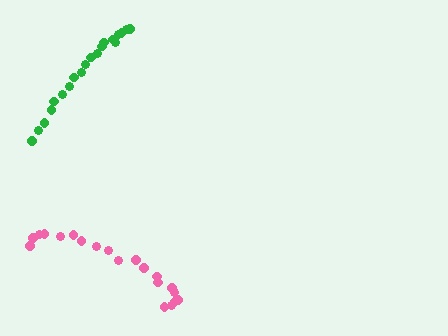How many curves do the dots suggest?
There are 2 distinct paths.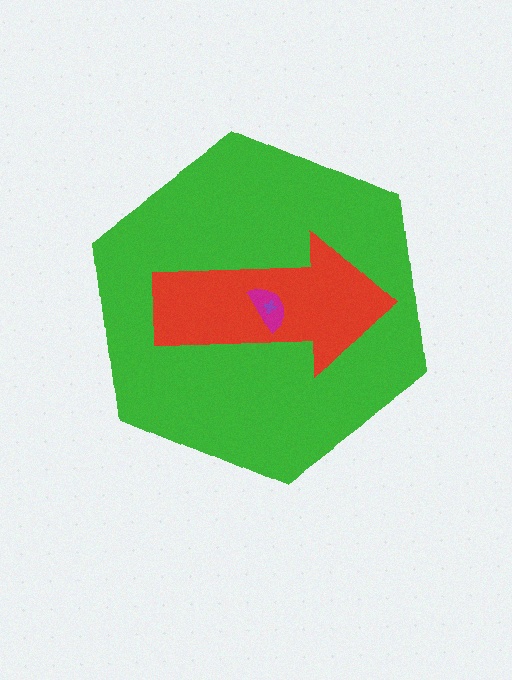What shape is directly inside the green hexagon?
The red arrow.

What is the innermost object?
The purple cross.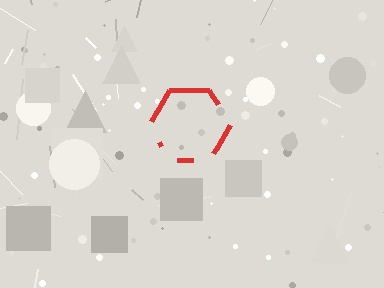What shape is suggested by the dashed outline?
The dashed outline suggests a hexagon.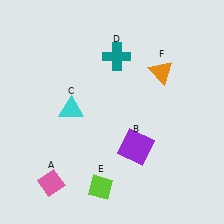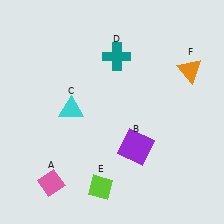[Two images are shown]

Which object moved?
The orange triangle (F) moved right.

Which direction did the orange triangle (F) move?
The orange triangle (F) moved right.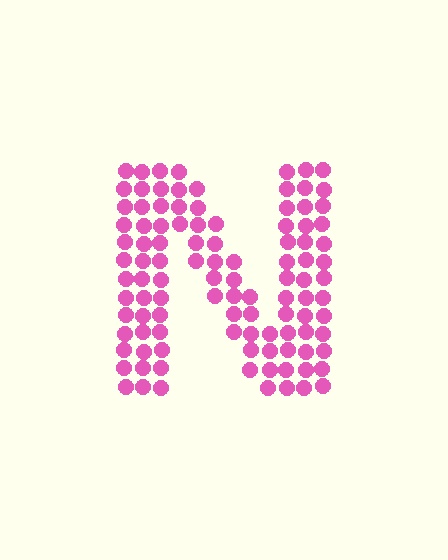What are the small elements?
The small elements are circles.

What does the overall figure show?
The overall figure shows the letter N.